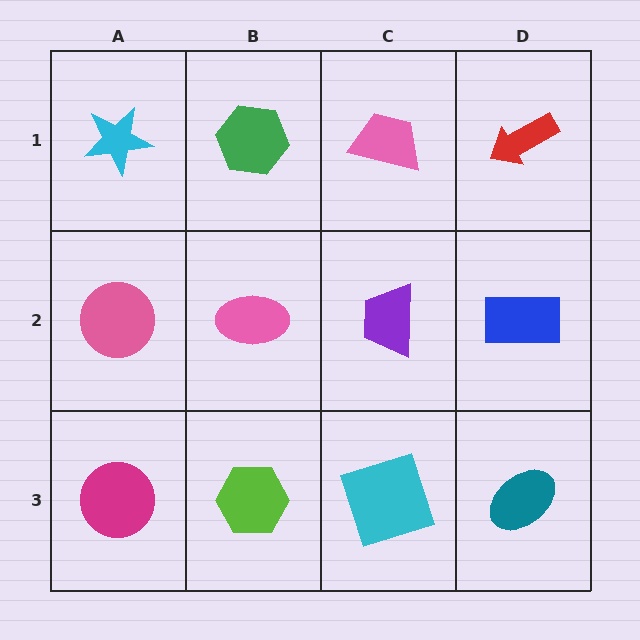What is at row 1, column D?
A red arrow.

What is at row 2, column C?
A purple trapezoid.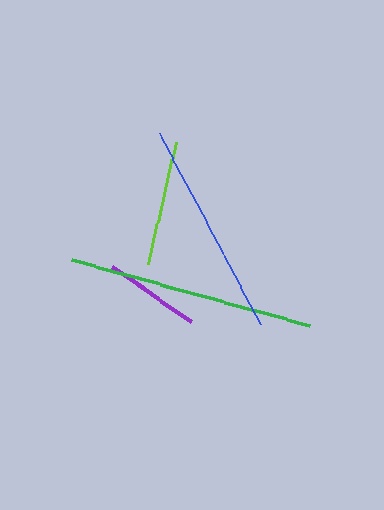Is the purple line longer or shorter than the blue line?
The blue line is longer than the purple line.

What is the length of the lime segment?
The lime segment is approximately 125 pixels long.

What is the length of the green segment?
The green segment is approximately 247 pixels long.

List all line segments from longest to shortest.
From longest to shortest: green, blue, lime, purple.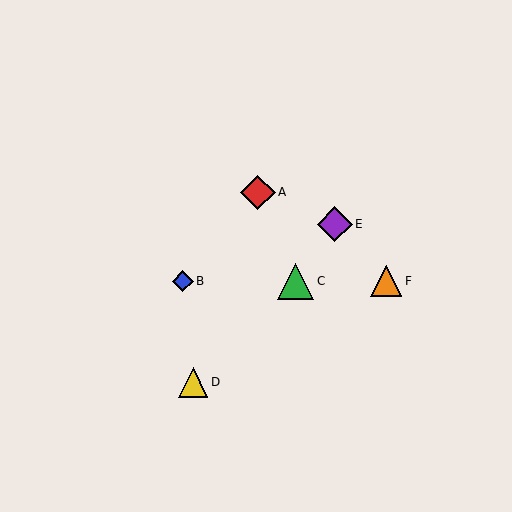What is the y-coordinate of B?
Object B is at y≈281.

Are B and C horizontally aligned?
Yes, both are at y≈281.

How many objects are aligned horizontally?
3 objects (B, C, F) are aligned horizontally.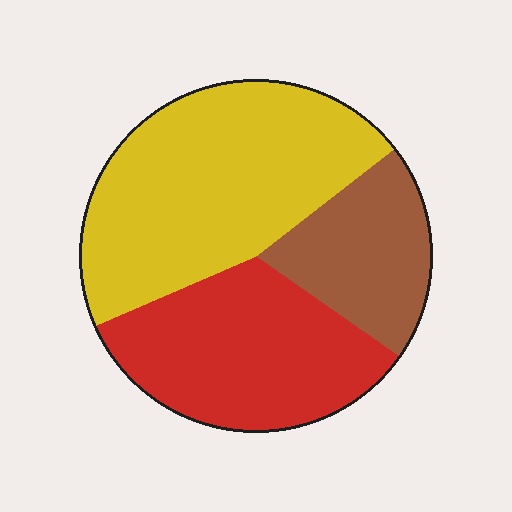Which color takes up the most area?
Yellow, at roughly 45%.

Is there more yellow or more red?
Yellow.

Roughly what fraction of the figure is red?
Red takes up about one third (1/3) of the figure.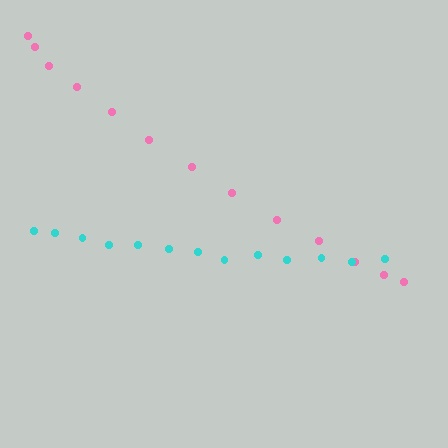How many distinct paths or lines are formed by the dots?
There are 2 distinct paths.